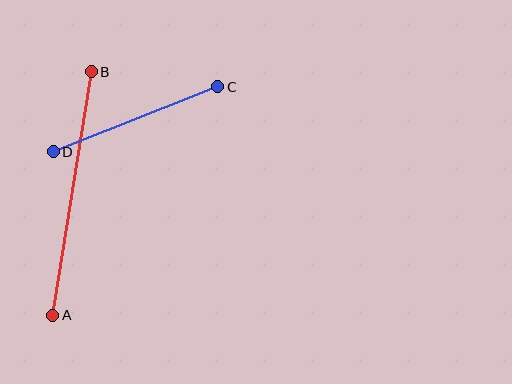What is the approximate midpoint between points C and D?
The midpoint is at approximately (136, 119) pixels.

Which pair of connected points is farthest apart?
Points A and B are farthest apart.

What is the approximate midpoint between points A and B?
The midpoint is at approximately (72, 194) pixels.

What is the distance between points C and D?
The distance is approximately 177 pixels.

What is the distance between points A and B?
The distance is approximately 247 pixels.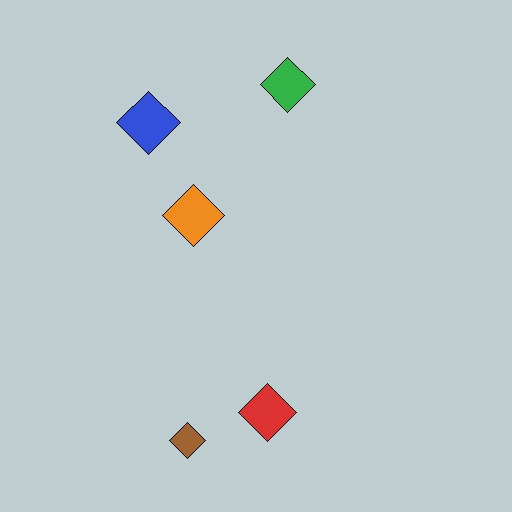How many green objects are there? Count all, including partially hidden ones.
There is 1 green object.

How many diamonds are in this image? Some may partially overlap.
There are 5 diamonds.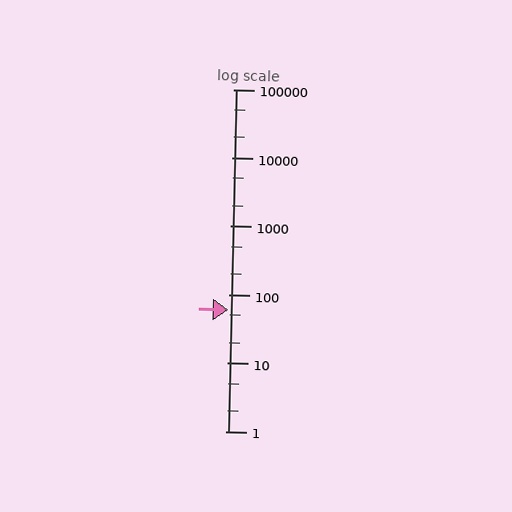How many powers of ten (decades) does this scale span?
The scale spans 5 decades, from 1 to 100000.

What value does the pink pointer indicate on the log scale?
The pointer indicates approximately 60.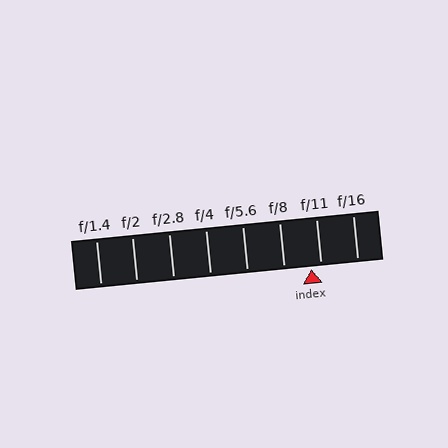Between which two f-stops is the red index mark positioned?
The index mark is between f/8 and f/11.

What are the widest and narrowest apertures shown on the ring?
The widest aperture shown is f/1.4 and the narrowest is f/16.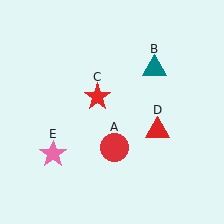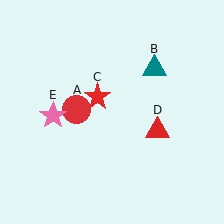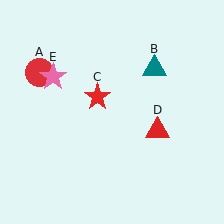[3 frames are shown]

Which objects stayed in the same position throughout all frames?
Teal triangle (object B) and red star (object C) and red triangle (object D) remained stationary.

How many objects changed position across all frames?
2 objects changed position: red circle (object A), pink star (object E).